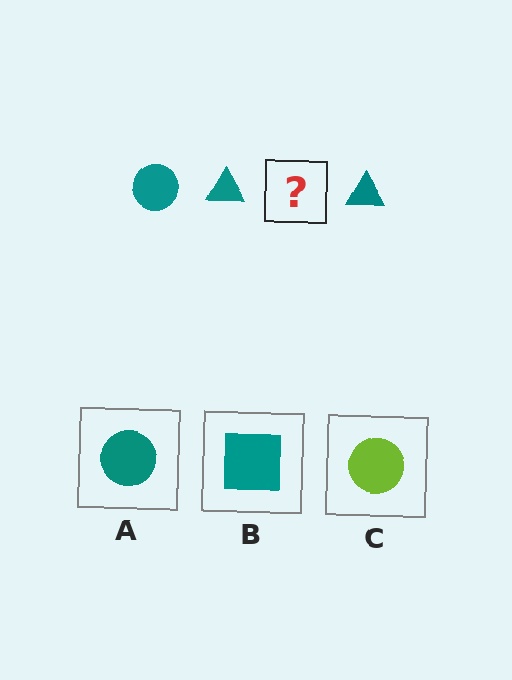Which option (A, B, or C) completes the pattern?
A.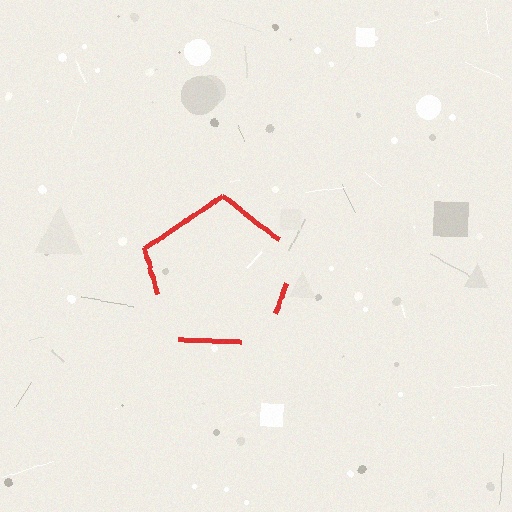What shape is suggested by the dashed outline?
The dashed outline suggests a pentagon.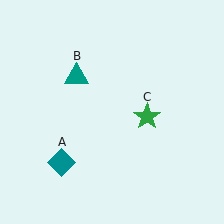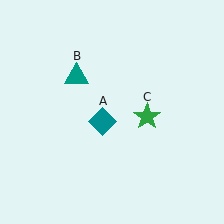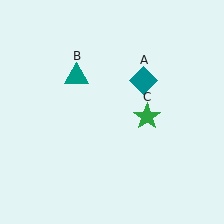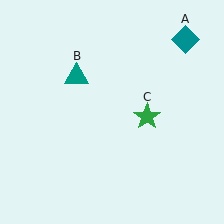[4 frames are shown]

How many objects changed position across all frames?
1 object changed position: teal diamond (object A).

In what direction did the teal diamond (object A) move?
The teal diamond (object A) moved up and to the right.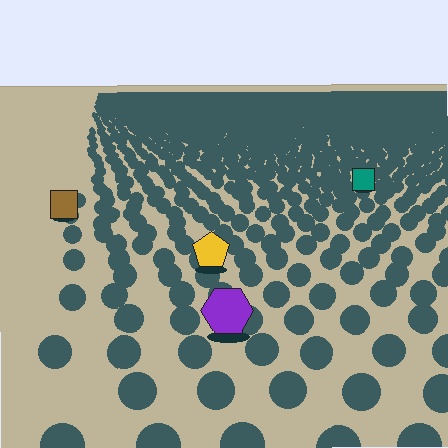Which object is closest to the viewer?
The purple hexagon is closest. The texture marks near it are larger and more spread out.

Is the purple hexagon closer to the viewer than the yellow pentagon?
Yes. The purple hexagon is closer — you can tell from the texture gradient: the ground texture is coarser near it.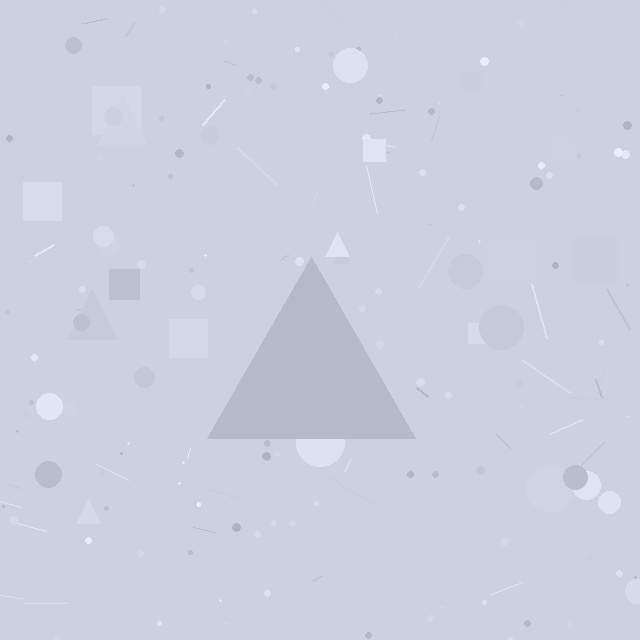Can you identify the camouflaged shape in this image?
The camouflaged shape is a triangle.